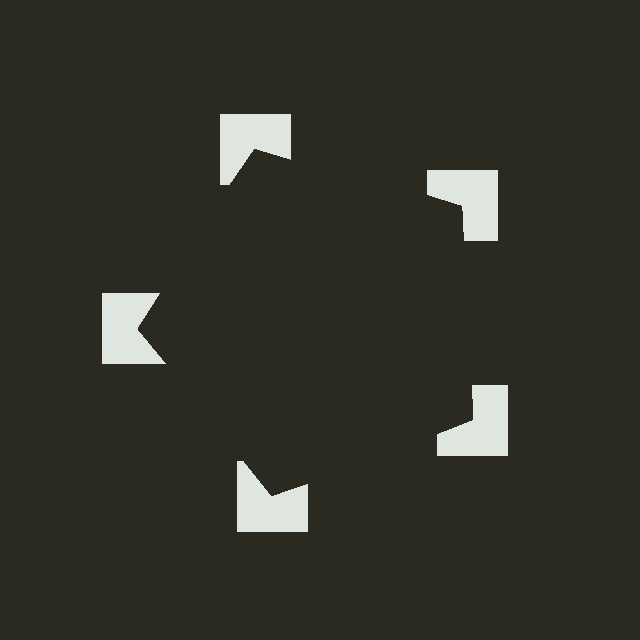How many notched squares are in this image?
There are 5 — one at each vertex of the illusory pentagon.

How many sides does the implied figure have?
5 sides.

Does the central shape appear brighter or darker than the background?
It typically appears slightly darker than the background, even though no actual brightness change is drawn.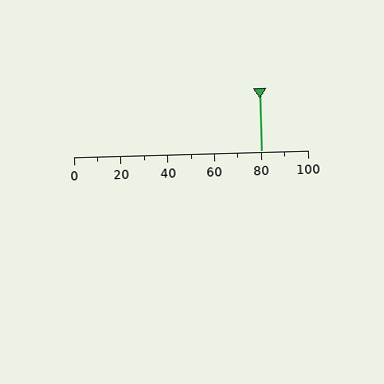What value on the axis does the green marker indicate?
The marker indicates approximately 80.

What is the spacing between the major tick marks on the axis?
The major ticks are spaced 20 apart.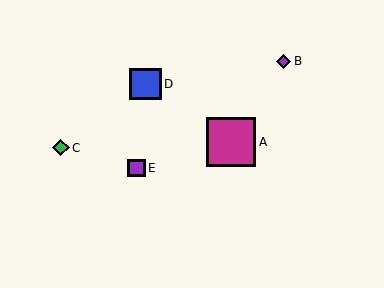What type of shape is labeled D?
Shape D is a blue square.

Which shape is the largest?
The magenta square (labeled A) is the largest.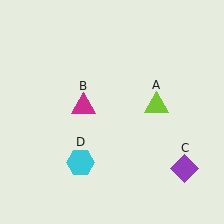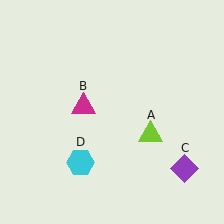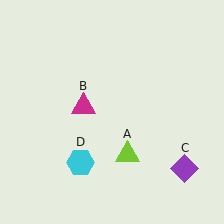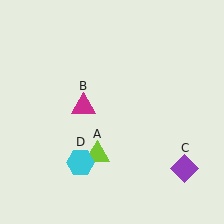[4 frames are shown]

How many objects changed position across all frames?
1 object changed position: lime triangle (object A).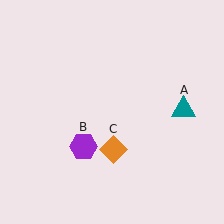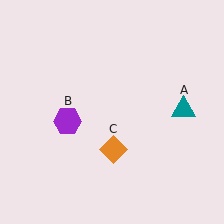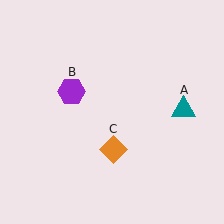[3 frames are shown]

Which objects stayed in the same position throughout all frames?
Teal triangle (object A) and orange diamond (object C) remained stationary.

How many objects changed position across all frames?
1 object changed position: purple hexagon (object B).